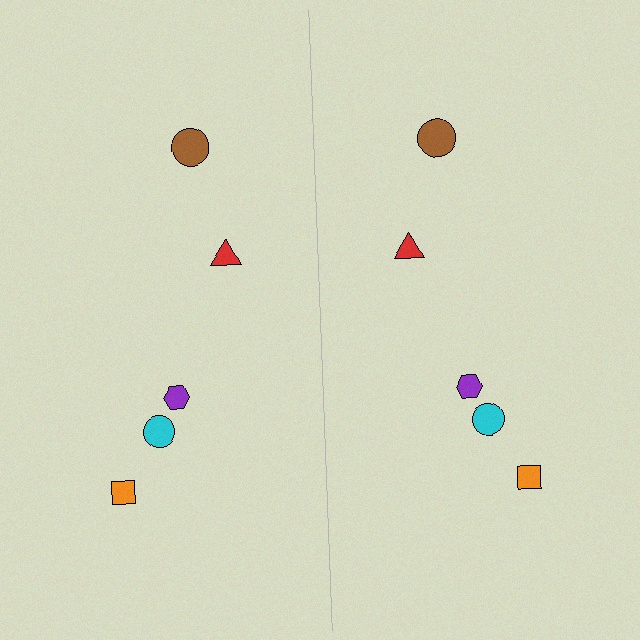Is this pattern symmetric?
Yes, this pattern has bilateral (reflection) symmetry.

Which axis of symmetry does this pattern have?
The pattern has a vertical axis of symmetry running through the center of the image.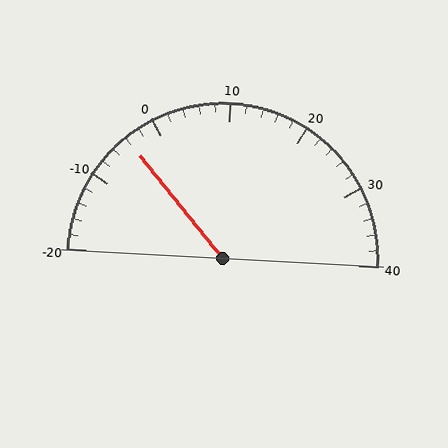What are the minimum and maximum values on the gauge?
The gauge ranges from -20 to 40.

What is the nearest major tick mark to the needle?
The nearest major tick mark is 0.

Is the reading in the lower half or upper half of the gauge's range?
The reading is in the lower half of the range (-20 to 40).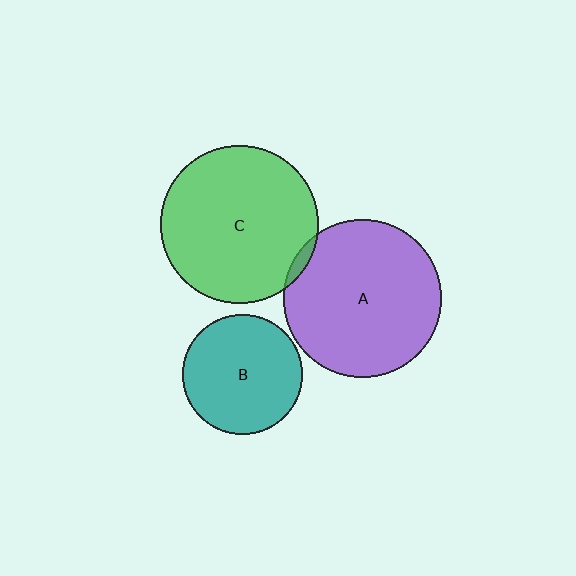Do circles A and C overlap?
Yes.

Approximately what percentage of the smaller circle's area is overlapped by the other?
Approximately 5%.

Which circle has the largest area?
Circle C (green).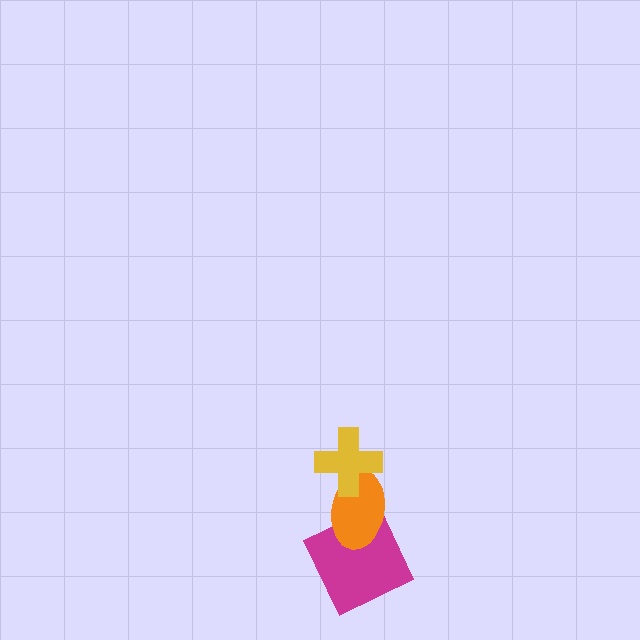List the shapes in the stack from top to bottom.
From top to bottom: the yellow cross, the orange ellipse, the magenta square.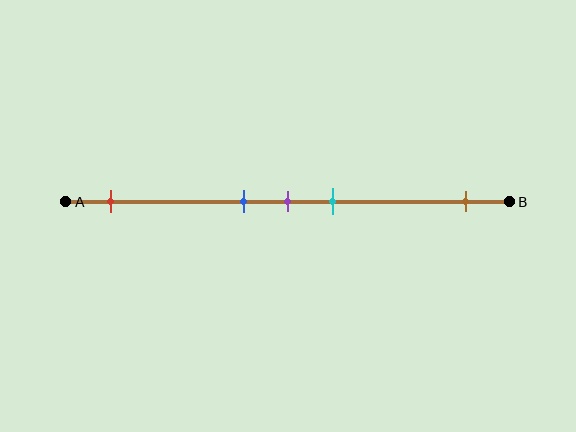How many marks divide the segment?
There are 5 marks dividing the segment.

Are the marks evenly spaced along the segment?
No, the marks are not evenly spaced.